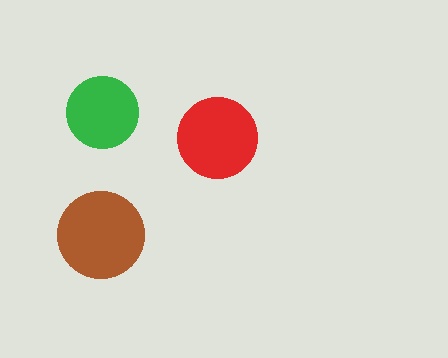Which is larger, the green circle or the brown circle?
The brown one.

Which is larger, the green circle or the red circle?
The red one.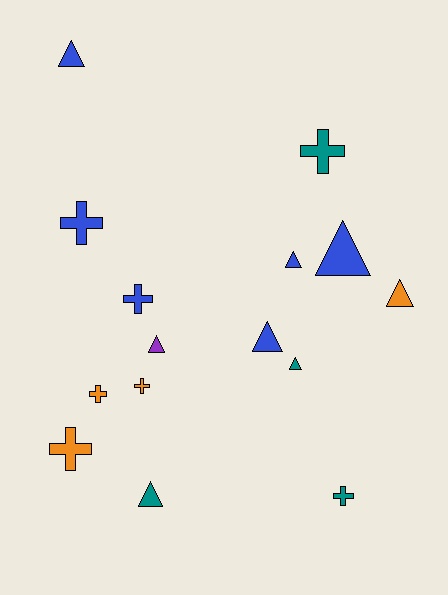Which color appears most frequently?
Blue, with 6 objects.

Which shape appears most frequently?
Triangle, with 8 objects.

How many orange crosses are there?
There are 3 orange crosses.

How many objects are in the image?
There are 15 objects.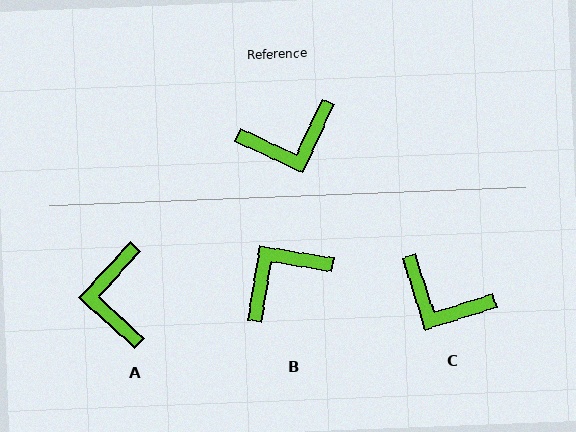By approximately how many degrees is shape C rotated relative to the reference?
Approximately 48 degrees clockwise.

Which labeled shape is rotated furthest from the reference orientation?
B, about 164 degrees away.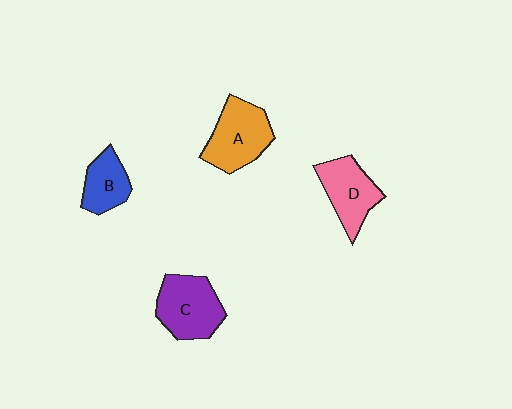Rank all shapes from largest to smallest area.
From largest to smallest: A (orange), C (purple), D (pink), B (blue).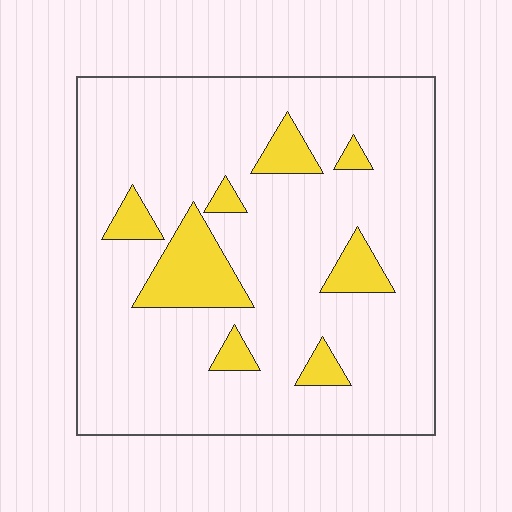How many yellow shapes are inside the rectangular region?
8.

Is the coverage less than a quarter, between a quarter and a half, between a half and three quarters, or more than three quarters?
Less than a quarter.